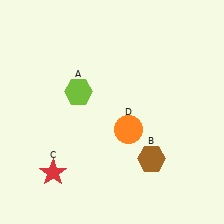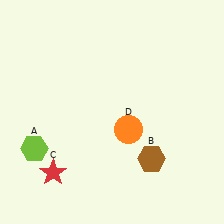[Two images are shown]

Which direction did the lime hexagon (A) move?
The lime hexagon (A) moved down.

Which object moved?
The lime hexagon (A) moved down.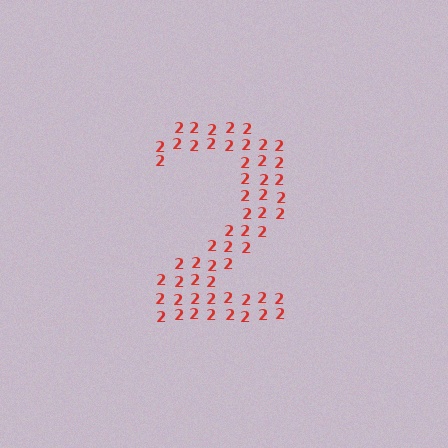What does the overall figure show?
The overall figure shows the digit 2.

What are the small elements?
The small elements are digit 2's.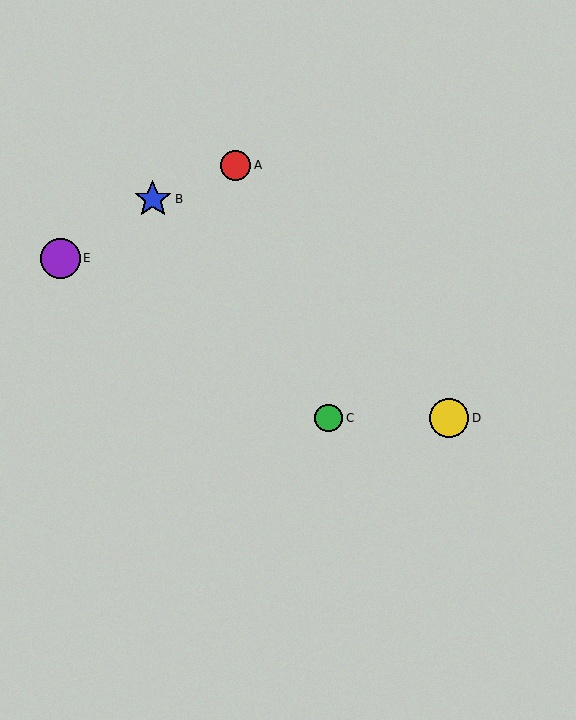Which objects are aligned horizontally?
Objects C, D are aligned horizontally.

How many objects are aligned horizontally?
2 objects (C, D) are aligned horizontally.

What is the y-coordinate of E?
Object E is at y≈258.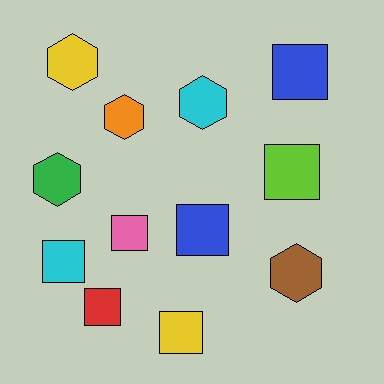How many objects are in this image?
There are 12 objects.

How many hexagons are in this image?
There are 5 hexagons.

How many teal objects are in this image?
There are no teal objects.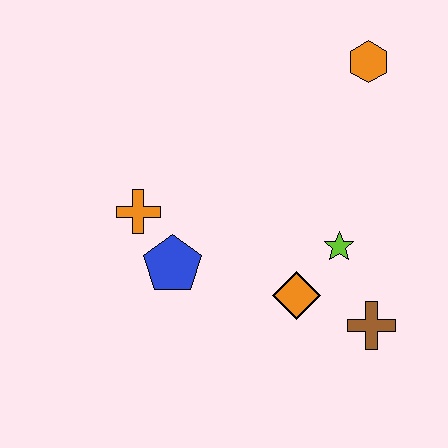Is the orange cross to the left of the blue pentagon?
Yes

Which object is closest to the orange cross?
The blue pentagon is closest to the orange cross.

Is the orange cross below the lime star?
No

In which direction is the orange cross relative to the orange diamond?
The orange cross is to the left of the orange diamond.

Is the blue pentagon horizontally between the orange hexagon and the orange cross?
Yes